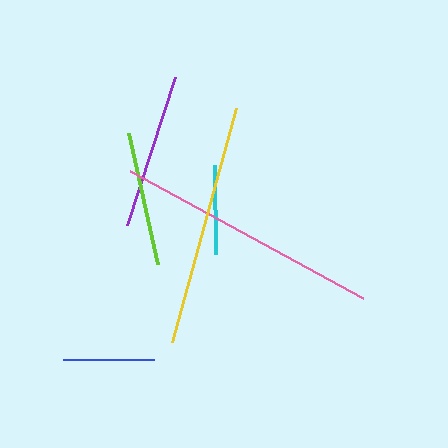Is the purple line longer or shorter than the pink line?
The pink line is longer than the purple line.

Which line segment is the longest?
The pink line is the longest at approximately 265 pixels.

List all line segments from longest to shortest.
From longest to shortest: pink, yellow, purple, lime, blue, cyan.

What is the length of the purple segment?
The purple segment is approximately 156 pixels long.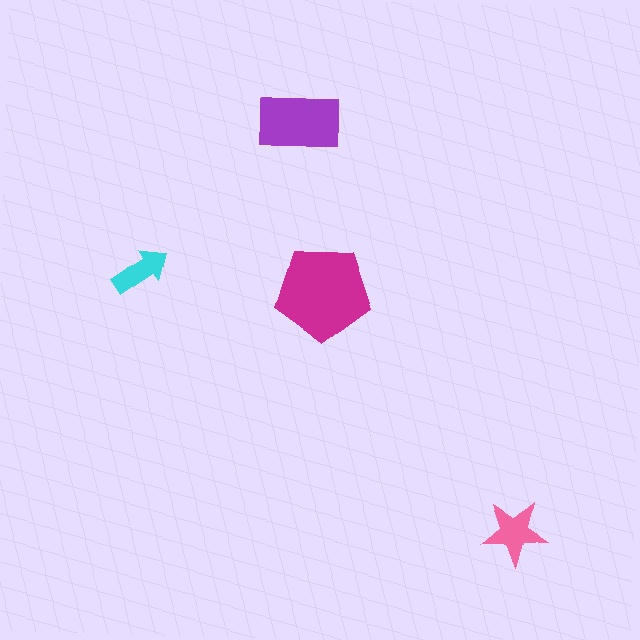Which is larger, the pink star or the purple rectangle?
The purple rectangle.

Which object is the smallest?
The cyan arrow.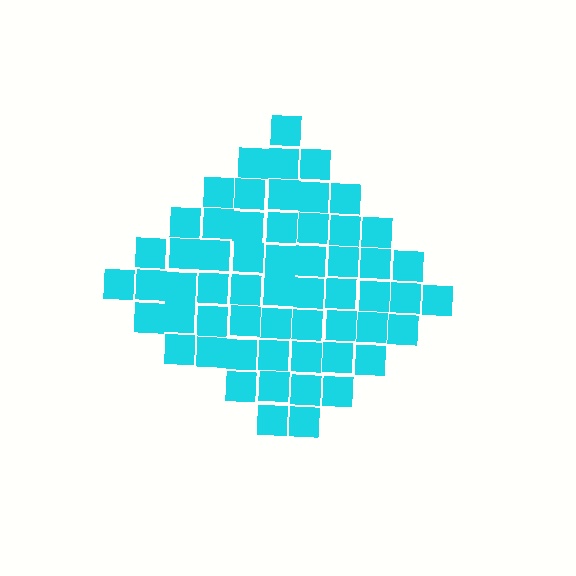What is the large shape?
The large shape is a diamond.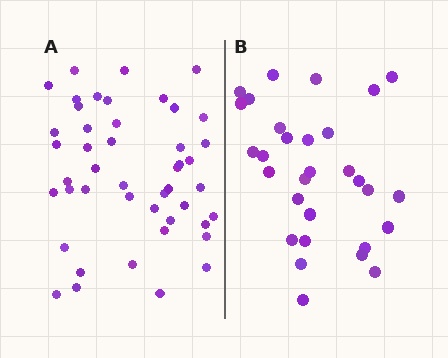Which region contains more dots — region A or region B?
Region A (the left region) has more dots.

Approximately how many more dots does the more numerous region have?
Region A has approximately 15 more dots than region B.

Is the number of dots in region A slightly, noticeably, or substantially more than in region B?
Region A has substantially more. The ratio is roughly 1.5 to 1.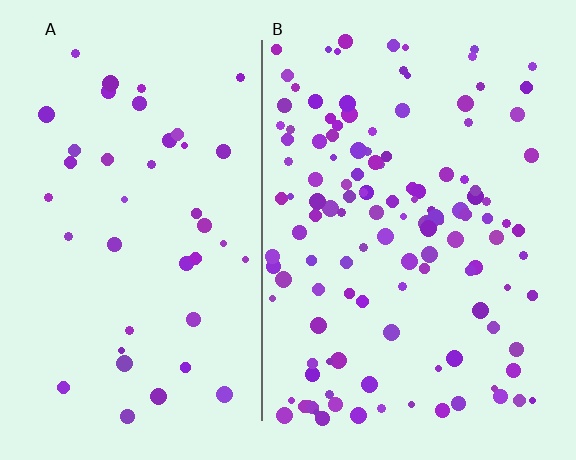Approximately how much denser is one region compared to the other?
Approximately 2.9× — region B over region A.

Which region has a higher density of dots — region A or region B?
B (the right).